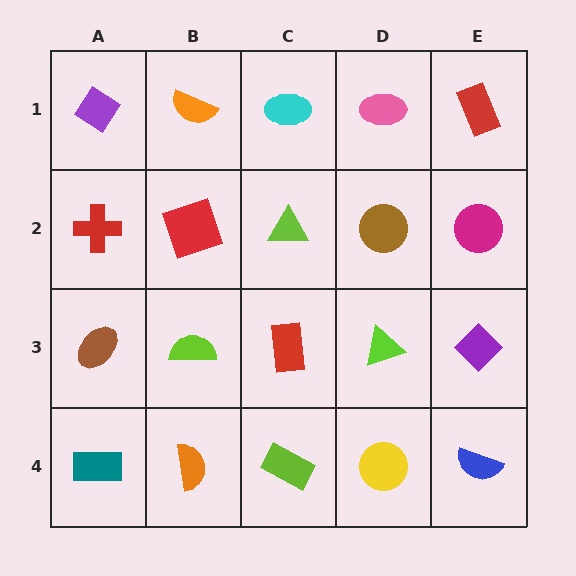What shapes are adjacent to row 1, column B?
A red square (row 2, column B), a purple diamond (row 1, column A), a cyan ellipse (row 1, column C).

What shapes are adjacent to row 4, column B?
A lime semicircle (row 3, column B), a teal rectangle (row 4, column A), a lime rectangle (row 4, column C).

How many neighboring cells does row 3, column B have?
4.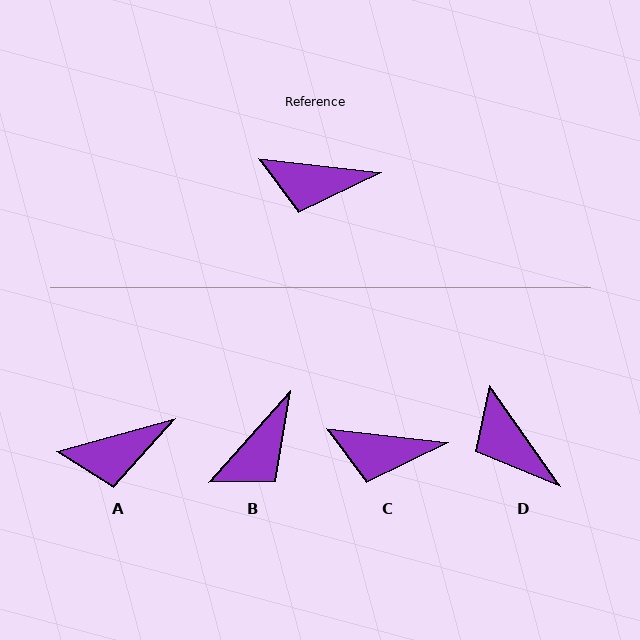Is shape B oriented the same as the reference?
No, it is off by about 55 degrees.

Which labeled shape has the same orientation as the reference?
C.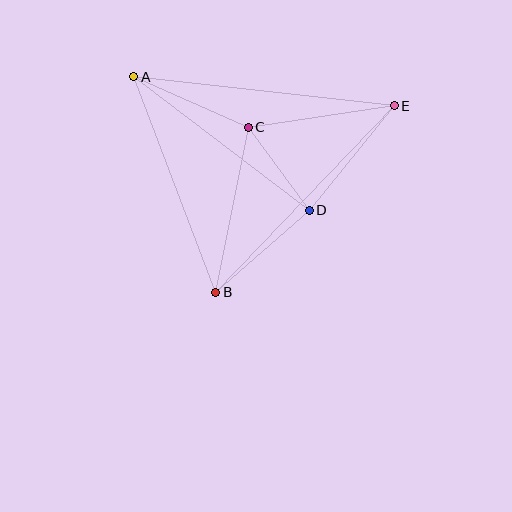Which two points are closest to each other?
Points C and D are closest to each other.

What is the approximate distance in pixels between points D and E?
The distance between D and E is approximately 135 pixels.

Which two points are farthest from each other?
Points A and E are farthest from each other.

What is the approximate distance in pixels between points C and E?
The distance between C and E is approximately 147 pixels.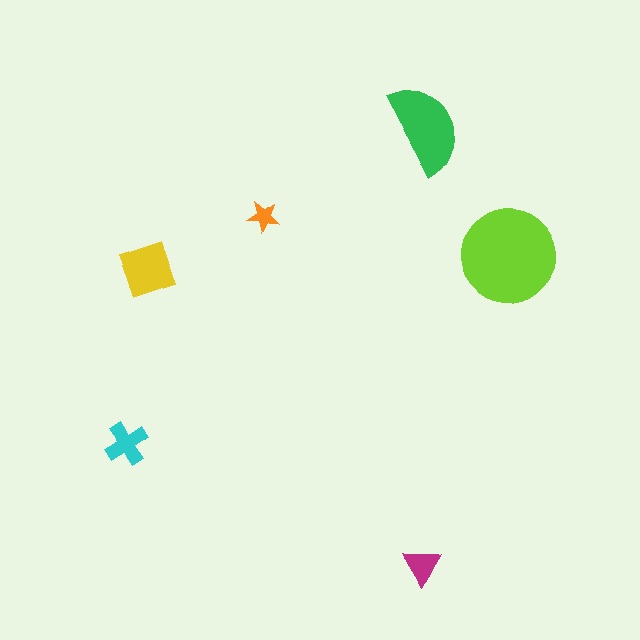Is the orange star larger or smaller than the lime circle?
Smaller.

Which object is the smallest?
The orange star.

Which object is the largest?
The lime circle.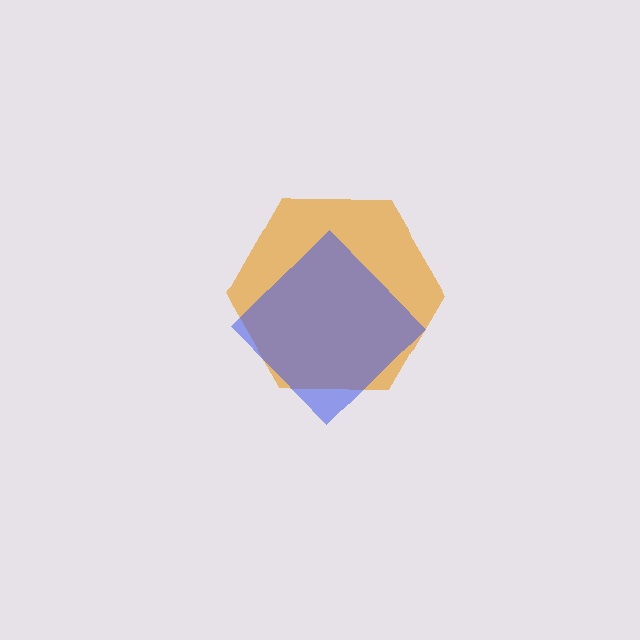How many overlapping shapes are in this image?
There are 2 overlapping shapes in the image.